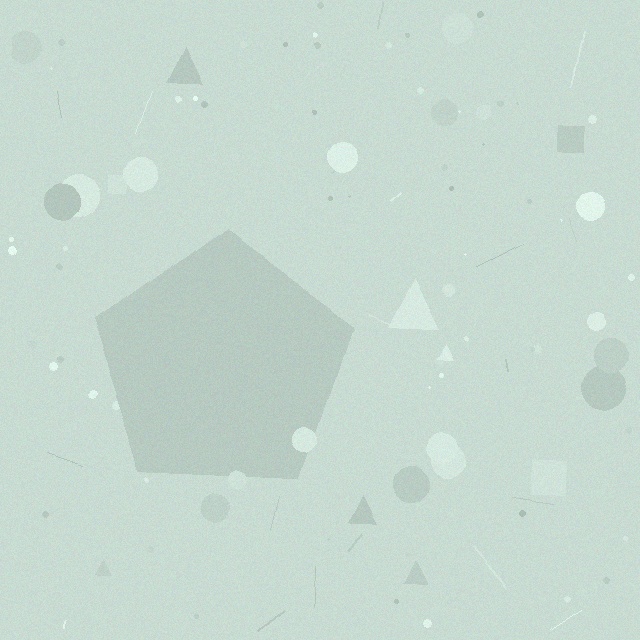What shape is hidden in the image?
A pentagon is hidden in the image.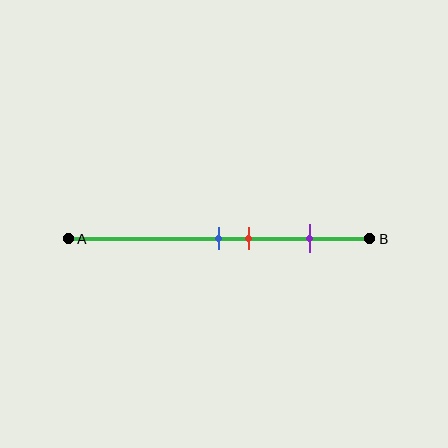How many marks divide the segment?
There are 3 marks dividing the segment.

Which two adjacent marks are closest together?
The blue and red marks are the closest adjacent pair.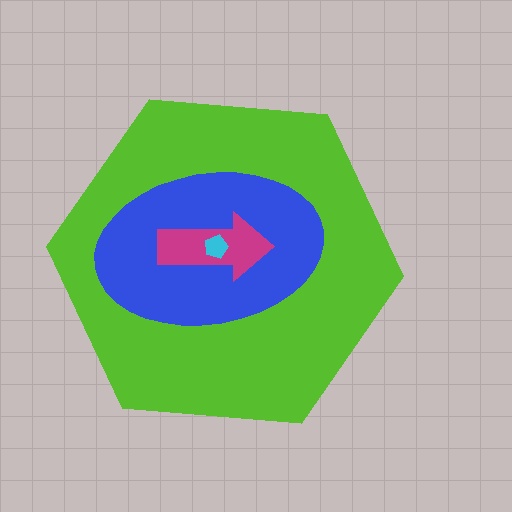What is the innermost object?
The cyan pentagon.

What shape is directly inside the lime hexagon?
The blue ellipse.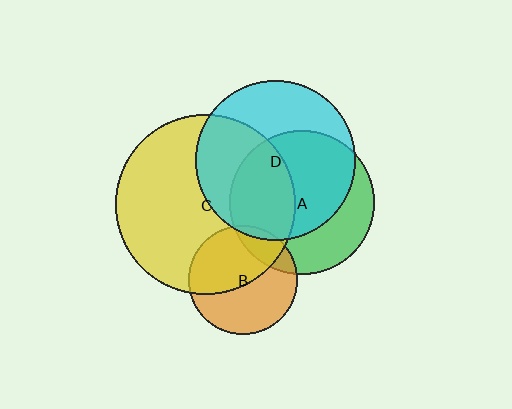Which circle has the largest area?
Circle C (yellow).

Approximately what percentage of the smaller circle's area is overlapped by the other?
Approximately 65%.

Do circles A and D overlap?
Yes.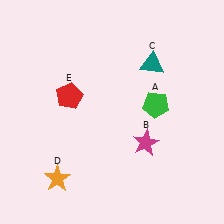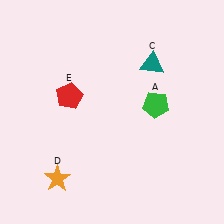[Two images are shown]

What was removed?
The magenta star (B) was removed in Image 2.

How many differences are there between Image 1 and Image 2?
There is 1 difference between the two images.